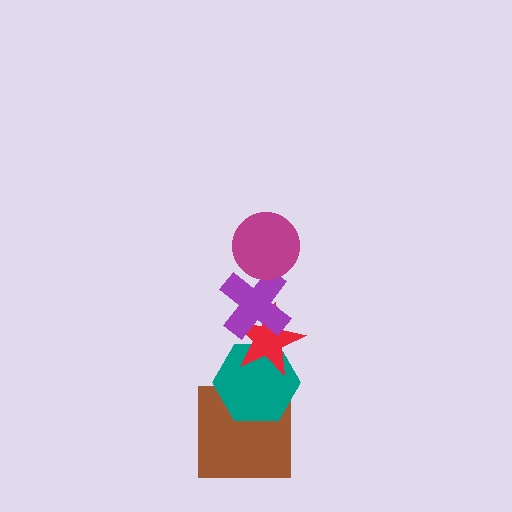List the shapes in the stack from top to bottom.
From top to bottom: the magenta circle, the purple cross, the red star, the teal hexagon, the brown square.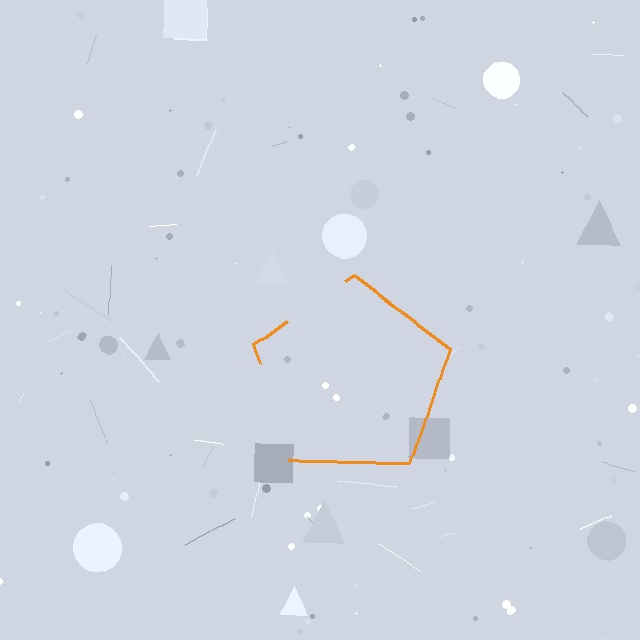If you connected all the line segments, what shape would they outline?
They would outline a pentagon.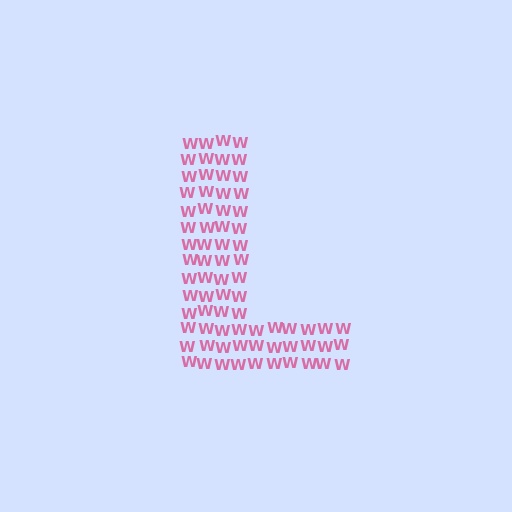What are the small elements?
The small elements are letter W's.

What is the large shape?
The large shape is the letter L.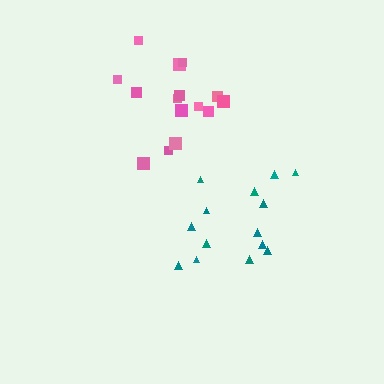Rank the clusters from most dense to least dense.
pink, teal.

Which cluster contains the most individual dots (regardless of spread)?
Pink (15).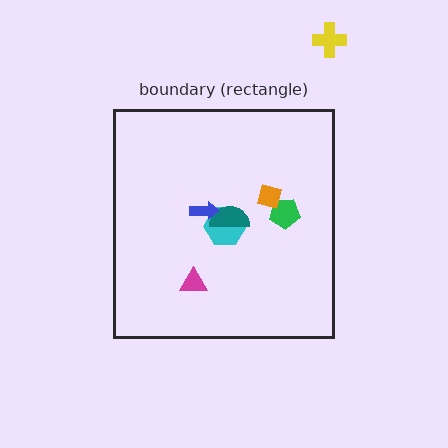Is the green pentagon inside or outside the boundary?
Inside.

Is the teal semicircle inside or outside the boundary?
Inside.